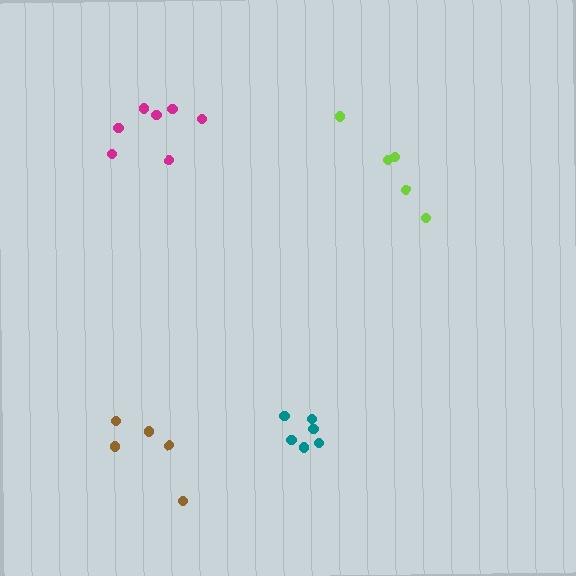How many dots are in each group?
Group 1: 6 dots, Group 2: 5 dots, Group 3: 7 dots, Group 4: 5 dots (23 total).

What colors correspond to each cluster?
The clusters are colored: teal, lime, magenta, brown.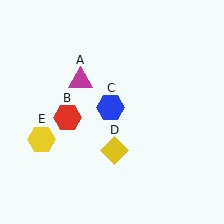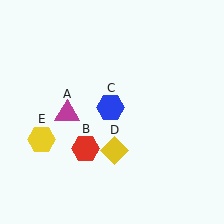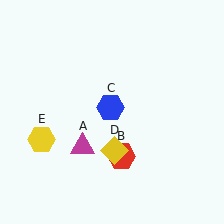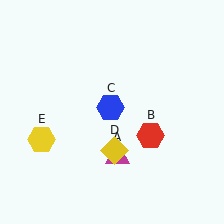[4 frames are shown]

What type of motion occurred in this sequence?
The magenta triangle (object A), red hexagon (object B) rotated counterclockwise around the center of the scene.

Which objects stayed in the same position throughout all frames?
Blue hexagon (object C) and yellow diamond (object D) and yellow hexagon (object E) remained stationary.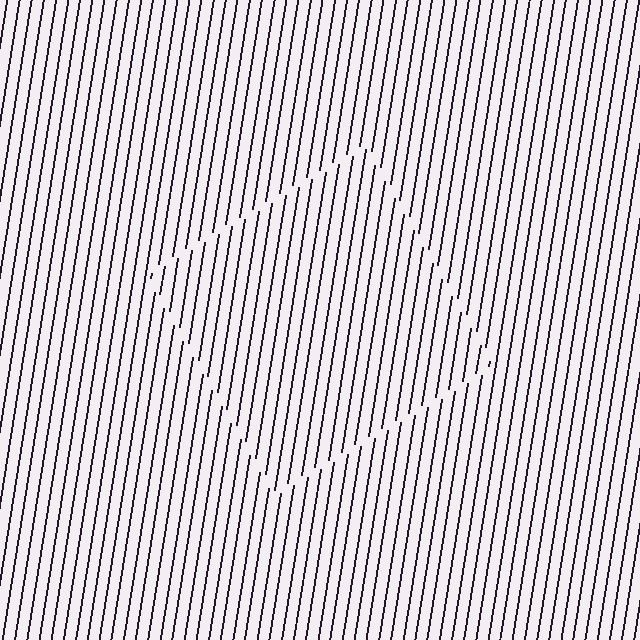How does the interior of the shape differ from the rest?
The interior of the shape contains the same grating, shifted by half a period — the contour is defined by the phase discontinuity where line-ends from the inner and outer gratings abut.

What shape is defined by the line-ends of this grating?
An illusory square. The interior of the shape contains the same grating, shifted by half a period — the contour is defined by the phase discontinuity where line-ends from the inner and outer gratings abut.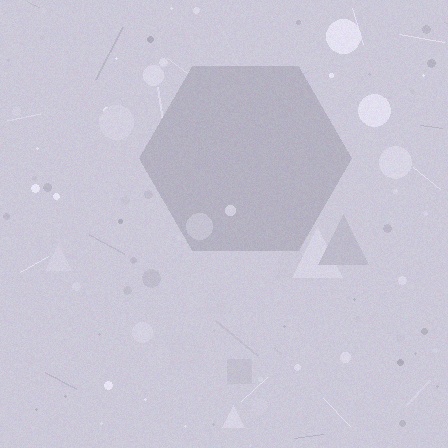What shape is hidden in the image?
A hexagon is hidden in the image.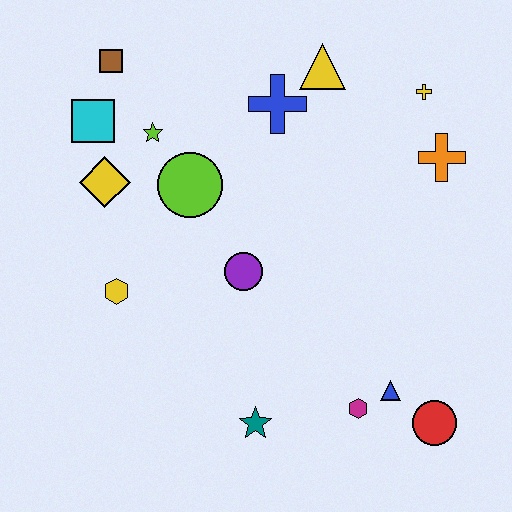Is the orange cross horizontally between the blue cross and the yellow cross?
No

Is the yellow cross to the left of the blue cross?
No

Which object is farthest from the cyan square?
The red circle is farthest from the cyan square.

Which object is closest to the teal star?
The magenta hexagon is closest to the teal star.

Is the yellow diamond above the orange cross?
No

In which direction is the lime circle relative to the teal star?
The lime circle is above the teal star.